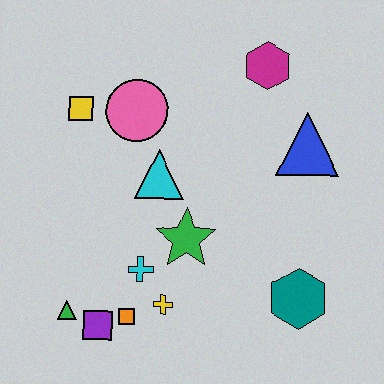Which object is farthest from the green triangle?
The magenta hexagon is farthest from the green triangle.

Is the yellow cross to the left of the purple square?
No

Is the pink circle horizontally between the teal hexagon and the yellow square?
Yes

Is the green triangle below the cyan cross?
Yes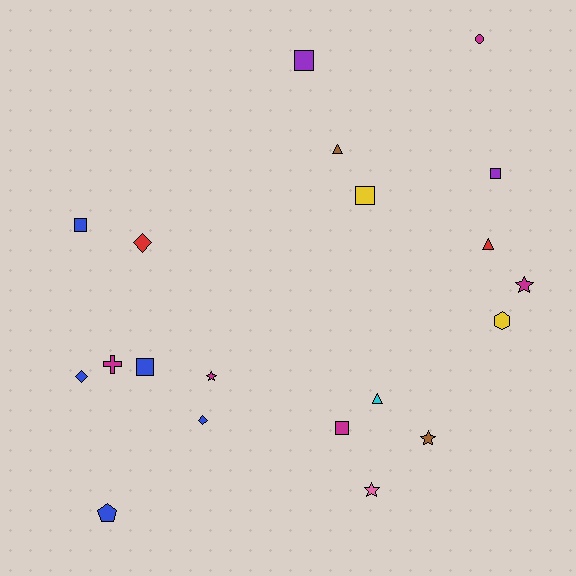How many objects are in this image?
There are 20 objects.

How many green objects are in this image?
There are no green objects.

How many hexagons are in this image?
There is 1 hexagon.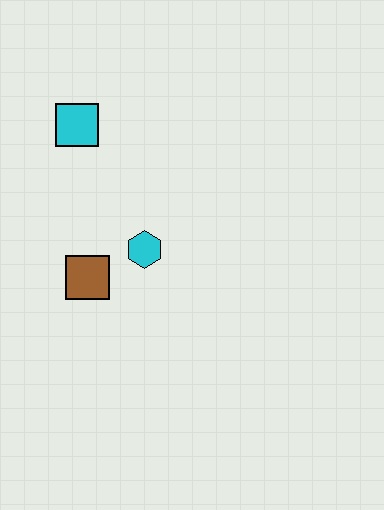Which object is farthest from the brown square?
The cyan square is farthest from the brown square.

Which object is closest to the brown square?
The cyan hexagon is closest to the brown square.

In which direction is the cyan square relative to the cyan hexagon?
The cyan square is above the cyan hexagon.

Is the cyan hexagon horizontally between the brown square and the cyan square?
No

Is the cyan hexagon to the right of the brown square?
Yes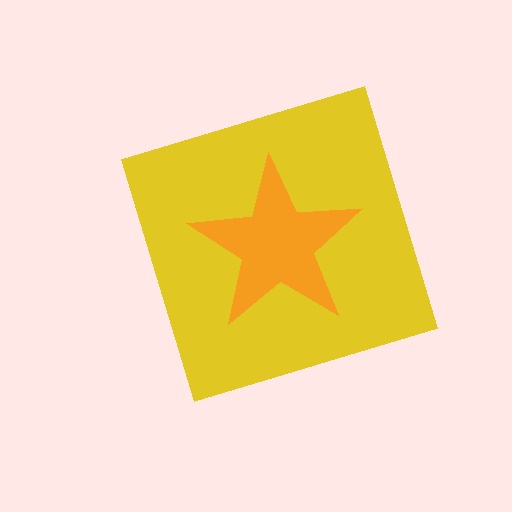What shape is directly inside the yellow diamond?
The orange star.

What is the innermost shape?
The orange star.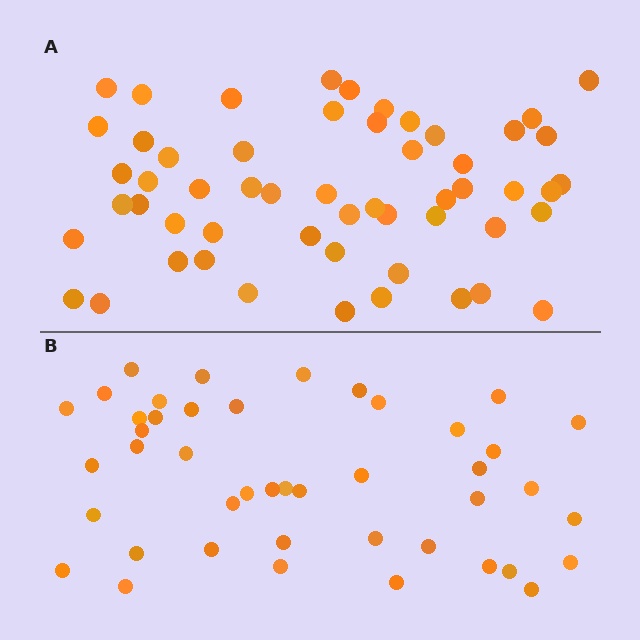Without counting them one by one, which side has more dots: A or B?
Region A (the top region) has more dots.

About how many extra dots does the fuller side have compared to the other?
Region A has roughly 12 or so more dots than region B.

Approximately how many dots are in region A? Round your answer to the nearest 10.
About 60 dots. (The exact count is 55, which rounds to 60.)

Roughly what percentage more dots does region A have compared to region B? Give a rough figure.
About 25% more.